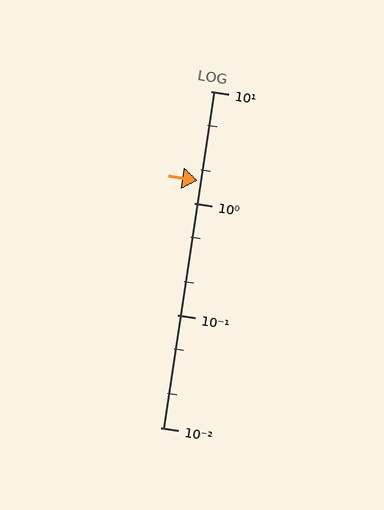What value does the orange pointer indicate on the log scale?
The pointer indicates approximately 1.6.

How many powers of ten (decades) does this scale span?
The scale spans 3 decades, from 0.01 to 10.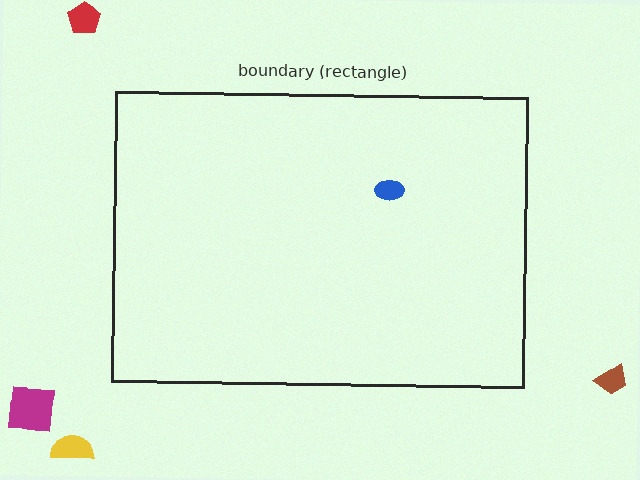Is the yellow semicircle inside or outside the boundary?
Outside.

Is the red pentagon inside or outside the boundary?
Outside.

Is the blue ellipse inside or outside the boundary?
Inside.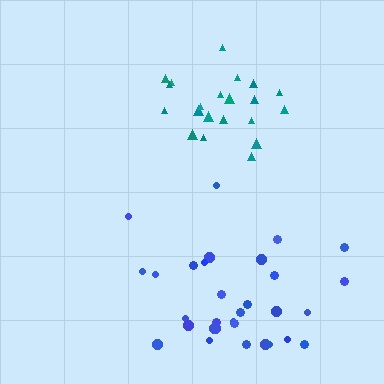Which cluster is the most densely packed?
Teal.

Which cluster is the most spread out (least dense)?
Blue.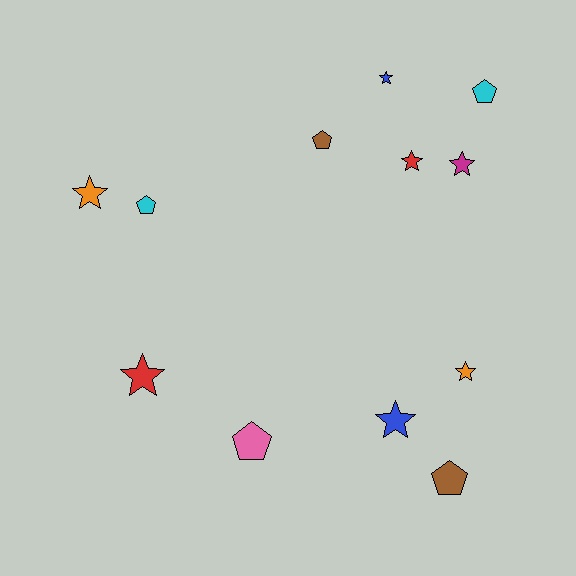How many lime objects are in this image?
There are no lime objects.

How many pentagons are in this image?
There are 5 pentagons.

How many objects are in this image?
There are 12 objects.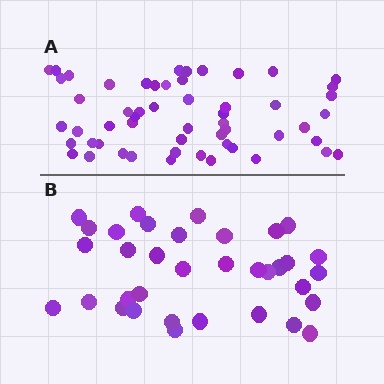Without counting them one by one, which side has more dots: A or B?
Region A (the top region) has more dots.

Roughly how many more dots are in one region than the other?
Region A has approximately 20 more dots than region B.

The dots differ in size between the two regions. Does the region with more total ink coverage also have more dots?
No. Region B has more total ink coverage because its dots are larger, but region A actually contains more individual dots. Total area can be misleading — the number of items is what matters here.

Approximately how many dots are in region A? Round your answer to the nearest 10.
About 60 dots. (The exact count is 55, which rounds to 60.)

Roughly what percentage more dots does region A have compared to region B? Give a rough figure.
About 55% more.